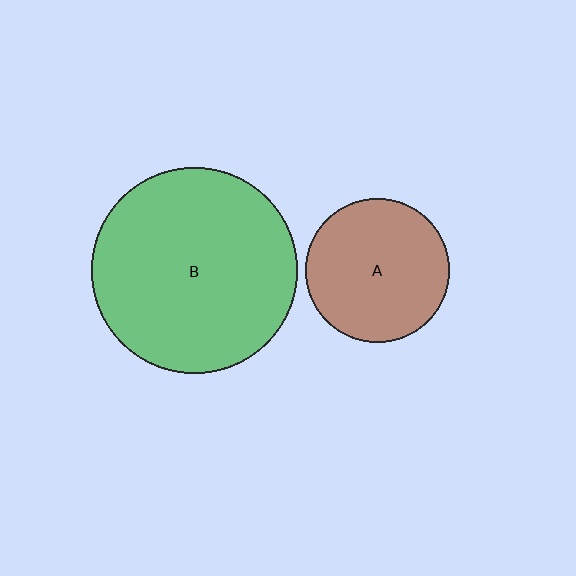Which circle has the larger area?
Circle B (green).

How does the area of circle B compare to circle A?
Approximately 2.1 times.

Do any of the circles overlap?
No, none of the circles overlap.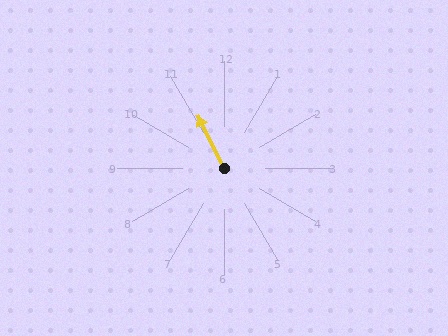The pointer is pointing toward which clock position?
Roughly 11 o'clock.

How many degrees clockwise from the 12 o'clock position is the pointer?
Approximately 333 degrees.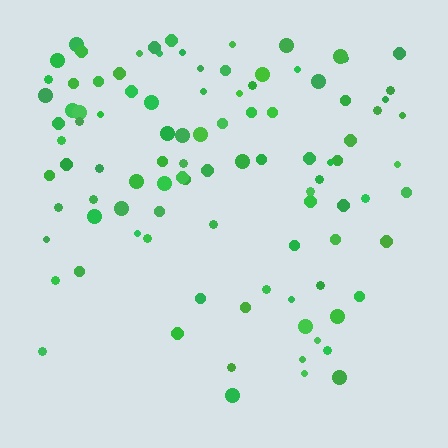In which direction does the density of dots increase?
From bottom to top, with the top side densest.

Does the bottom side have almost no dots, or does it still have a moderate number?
Still a moderate number, just noticeably fewer than the top.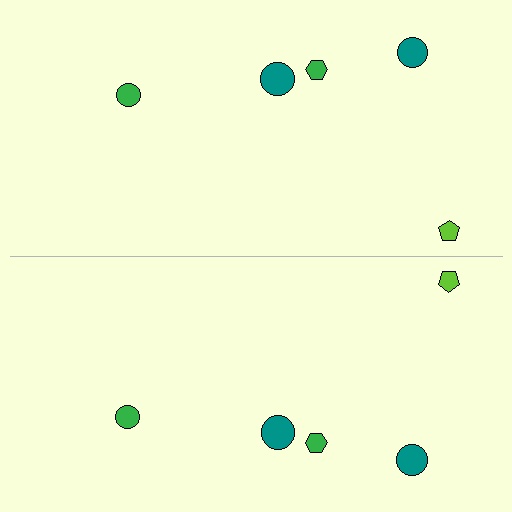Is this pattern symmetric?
Yes, this pattern has bilateral (reflection) symmetry.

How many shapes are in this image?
There are 10 shapes in this image.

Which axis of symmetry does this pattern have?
The pattern has a horizontal axis of symmetry running through the center of the image.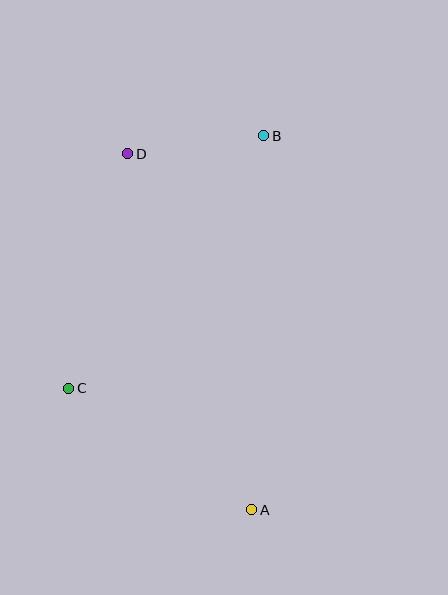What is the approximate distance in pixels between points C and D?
The distance between C and D is approximately 241 pixels.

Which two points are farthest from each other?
Points A and D are farthest from each other.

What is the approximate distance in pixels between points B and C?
The distance between B and C is approximately 319 pixels.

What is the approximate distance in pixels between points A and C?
The distance between A and C is approximately 220 pixels.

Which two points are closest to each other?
Points B and D are closest to each other.